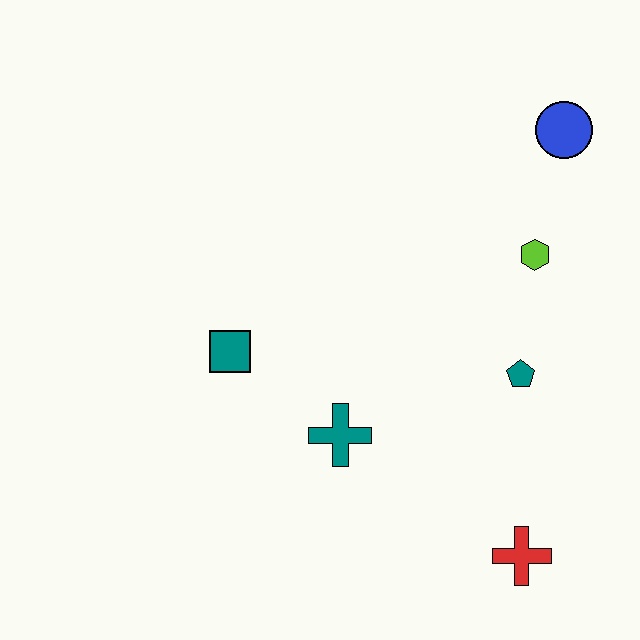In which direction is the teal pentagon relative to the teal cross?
The teal pentagon is to the right of the teal cross.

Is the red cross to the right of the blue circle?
No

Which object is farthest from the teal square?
The blue circle is farthest from the teal square.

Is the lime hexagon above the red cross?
Yes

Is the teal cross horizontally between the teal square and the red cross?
Yes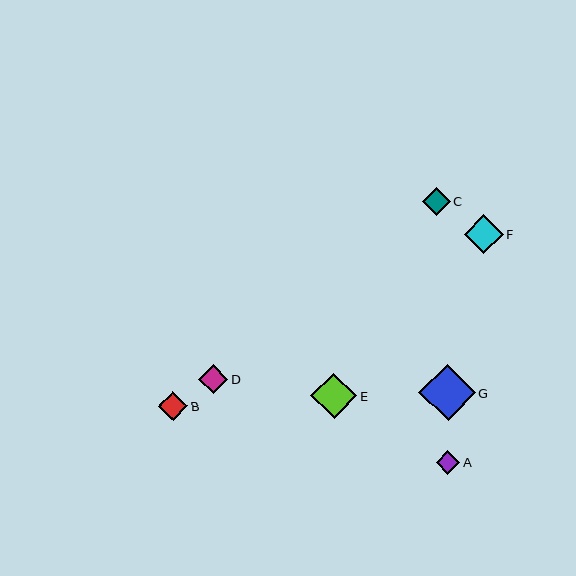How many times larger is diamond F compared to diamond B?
Diamond F is approximately 1.3 times the size of diamond B.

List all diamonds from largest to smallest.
From largest to smallest: G, E, F, D, B, C, A.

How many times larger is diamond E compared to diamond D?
Diamond E is approximately 1.6 times the size of diamond D.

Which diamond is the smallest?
Diamond A is the smallest with a size of approximately 23 pixels.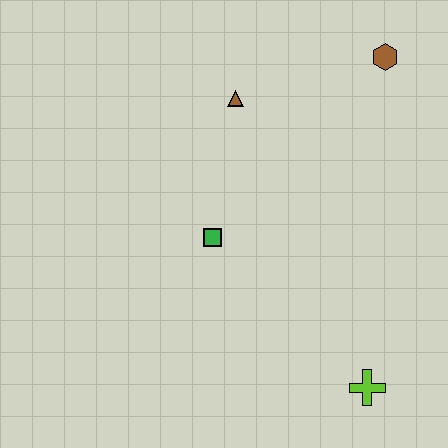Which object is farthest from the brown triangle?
The lime cross is farthest from the brown triangle.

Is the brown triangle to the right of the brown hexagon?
No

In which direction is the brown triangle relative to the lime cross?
The brown triangle is above the lime cross.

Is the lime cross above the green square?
No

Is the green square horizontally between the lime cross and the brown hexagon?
No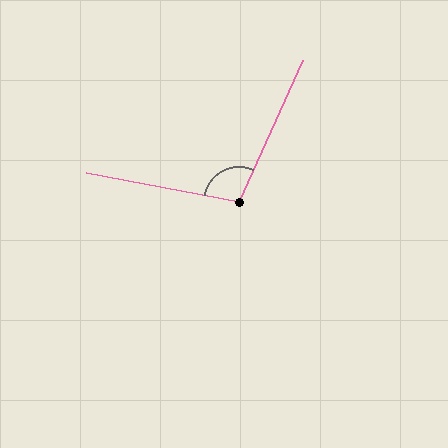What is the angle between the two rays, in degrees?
Approximately 104 degrees.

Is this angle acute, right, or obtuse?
It is obtuse.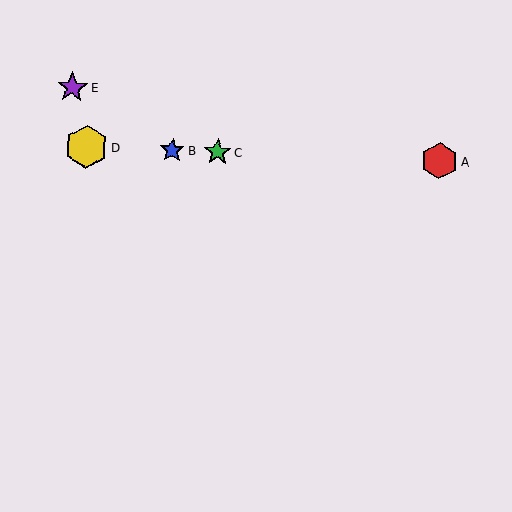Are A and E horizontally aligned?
No, A is at y≈161 and E is at y≈87.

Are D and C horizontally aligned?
Yes, both are at y≈147.